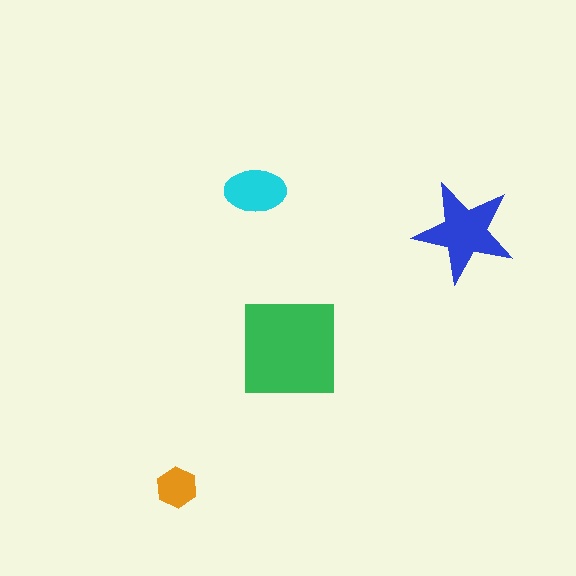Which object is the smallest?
The orange hexagon.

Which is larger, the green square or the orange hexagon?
The green square.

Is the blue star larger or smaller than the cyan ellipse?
Larger.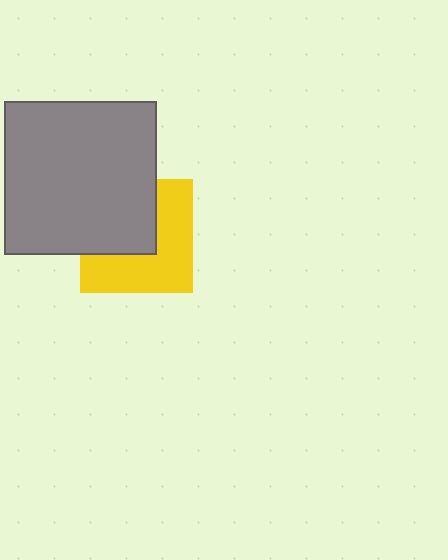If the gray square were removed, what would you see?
You would see the complete yellow square.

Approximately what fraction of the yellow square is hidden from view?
Roughly 46% of the yellow square is hidden behind the gray square.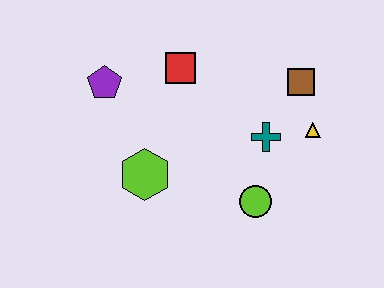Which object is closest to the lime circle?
The teal cross is closest to the lime circle.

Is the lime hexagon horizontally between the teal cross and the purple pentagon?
Yes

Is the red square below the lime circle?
No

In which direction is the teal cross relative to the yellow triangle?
The teal cross is to the left of the yellow triangle.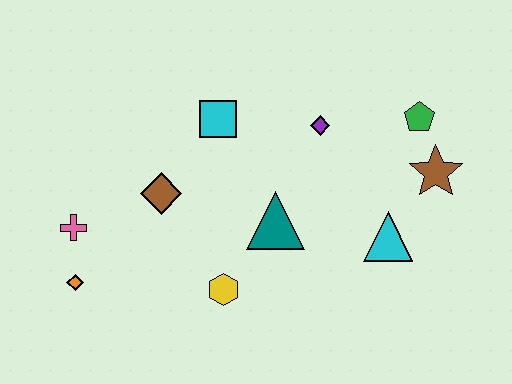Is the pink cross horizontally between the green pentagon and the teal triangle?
No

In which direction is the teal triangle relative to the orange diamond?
The teal triangle is to the right of the orange diamond.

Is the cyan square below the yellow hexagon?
No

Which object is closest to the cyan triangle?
The brown star is closest to the cyan triangle.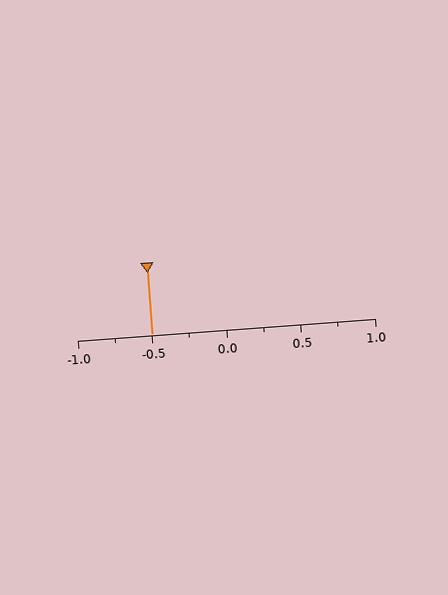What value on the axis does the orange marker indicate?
The marker indicates approximately -0.5.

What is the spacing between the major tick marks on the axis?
The major ticks are spaced 0.5 apart.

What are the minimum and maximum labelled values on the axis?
The axis runs from -1.0 to 1.0.